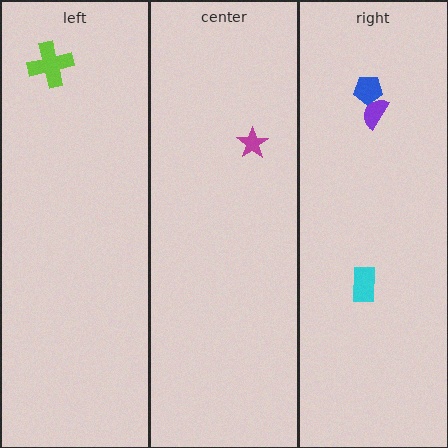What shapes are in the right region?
The blue pentagon, the purple semicircle, the cyan rectangle.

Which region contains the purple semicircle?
The right region.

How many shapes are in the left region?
1.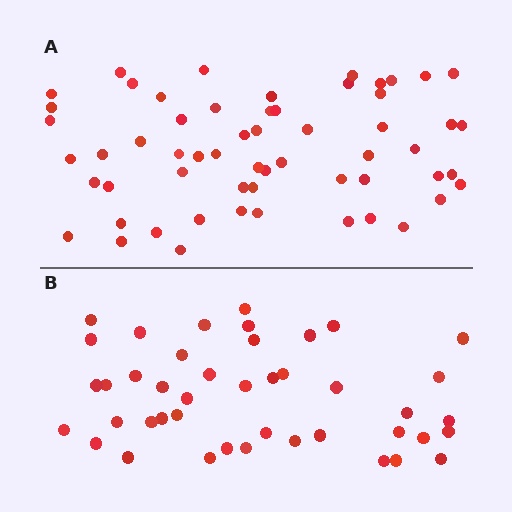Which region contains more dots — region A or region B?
Region A (the top region) has more dots.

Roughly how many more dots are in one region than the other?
Region A has approximately 15 more dots than region B.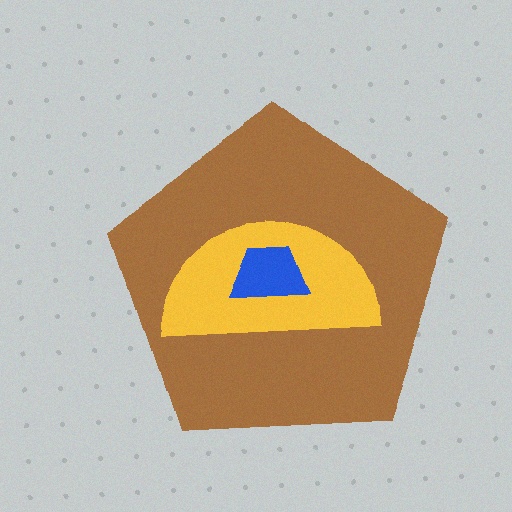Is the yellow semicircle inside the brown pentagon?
Yes.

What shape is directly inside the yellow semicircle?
The blue trapezoid.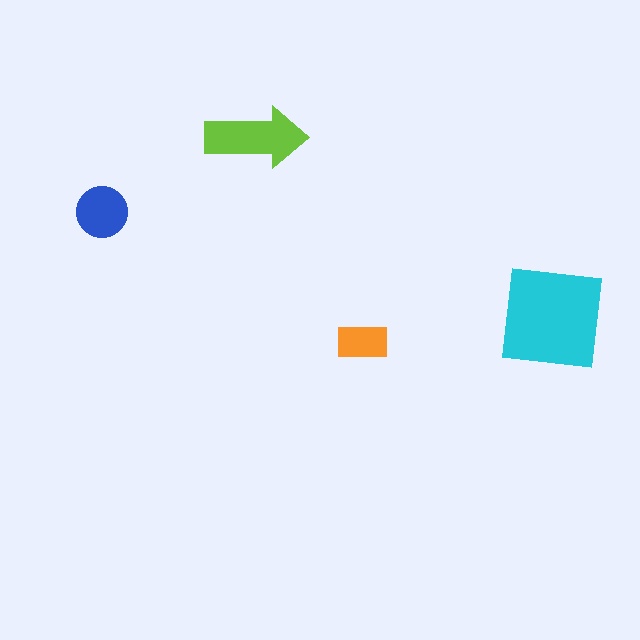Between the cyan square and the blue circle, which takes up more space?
The cyan square.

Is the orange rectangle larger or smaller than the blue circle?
Smaller.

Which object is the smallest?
The orange rectangle.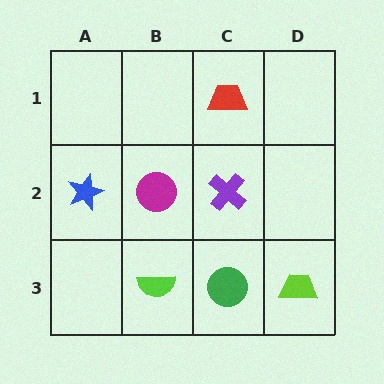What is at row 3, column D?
A lime trapezoid.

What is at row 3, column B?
A lime semicircle.